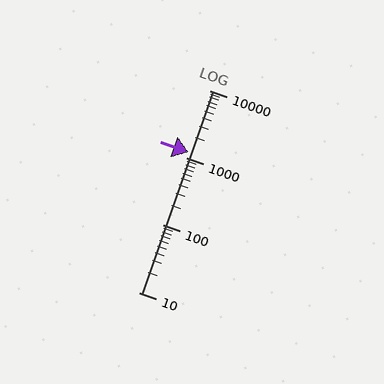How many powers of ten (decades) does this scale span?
The scale spans 3 decades, from 10 to 10000.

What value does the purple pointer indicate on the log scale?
The pointer indicates approximately 1200.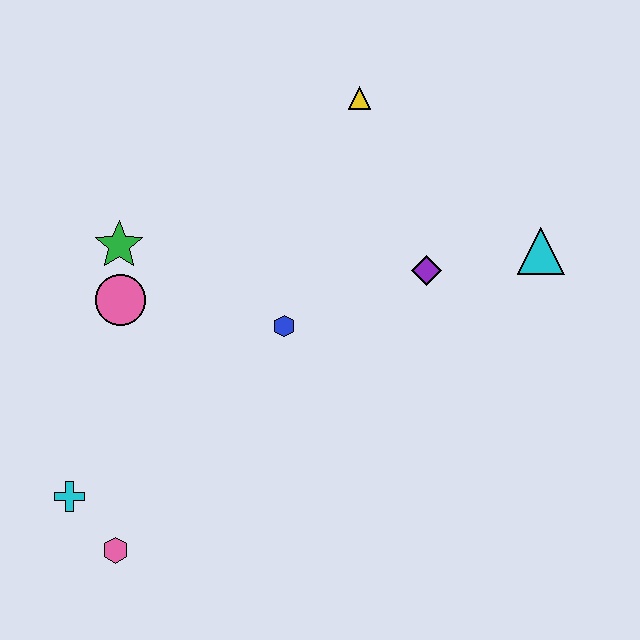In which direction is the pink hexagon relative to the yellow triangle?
The pink hexagon is below the yellow triangle.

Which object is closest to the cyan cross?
The pink hexagon is closest to the cyan cross.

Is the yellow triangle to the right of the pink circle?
Yes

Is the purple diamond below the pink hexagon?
No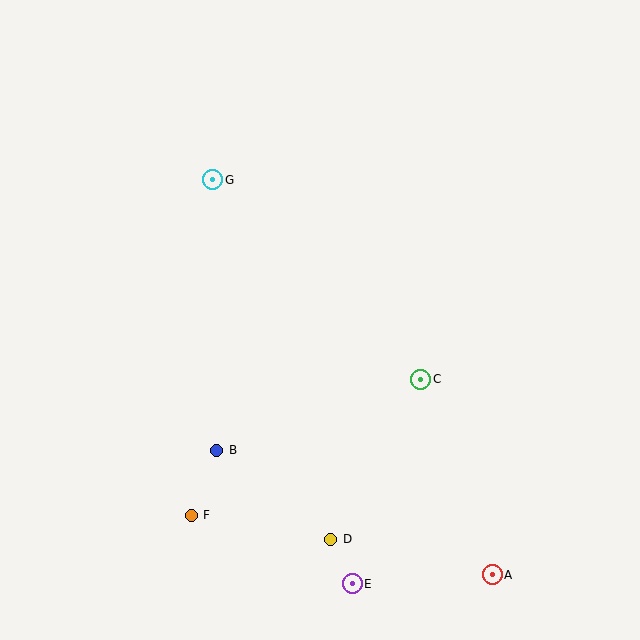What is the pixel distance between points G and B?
The distance between G and B is 271 pixels.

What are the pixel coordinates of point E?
Point E is at (352, 584).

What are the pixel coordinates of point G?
Point G is at (213, 180).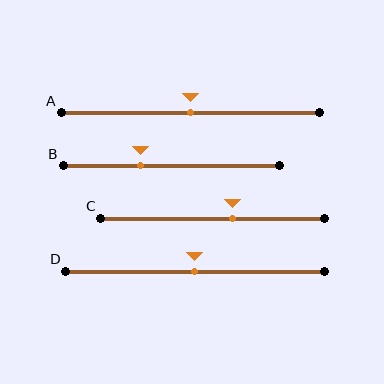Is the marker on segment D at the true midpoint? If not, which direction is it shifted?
Yes, the marker on segment D is at the true midpoint.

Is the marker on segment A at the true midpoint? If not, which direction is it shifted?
Yes, the marker on segment A is at the true midpoint.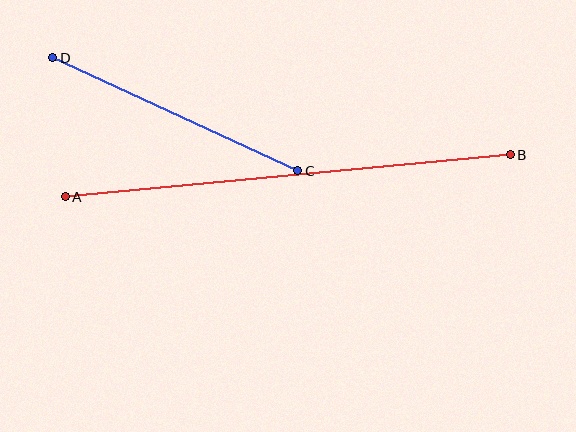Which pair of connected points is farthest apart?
Points A and B are farthest apart.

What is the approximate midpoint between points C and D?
The midpoint is at approximately (175, 114) pixels.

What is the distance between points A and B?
The distance is approximately 447 pixels.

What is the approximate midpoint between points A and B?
The midpoint is at approximately (288, 176) pixels.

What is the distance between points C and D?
The distance is approximately 270 pixels.